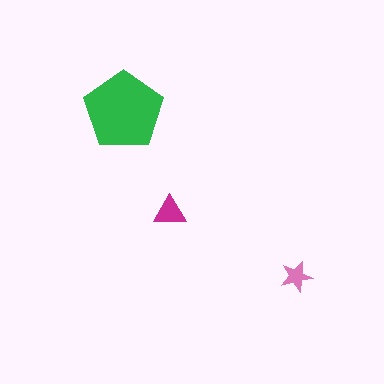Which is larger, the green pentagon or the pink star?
The green pentagon.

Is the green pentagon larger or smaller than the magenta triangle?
Larger.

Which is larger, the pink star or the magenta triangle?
The magenta triangle.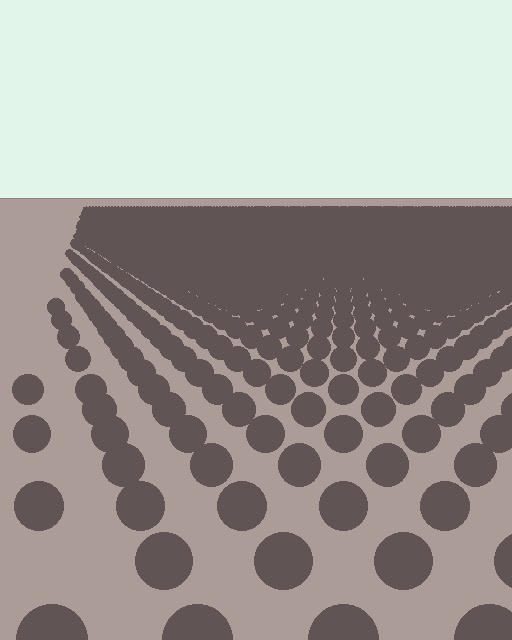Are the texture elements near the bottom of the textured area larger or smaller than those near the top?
Larger. Near the bottom, elements are closer to the viewer and appear at a bigger on-screen size.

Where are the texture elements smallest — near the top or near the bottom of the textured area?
Near the top.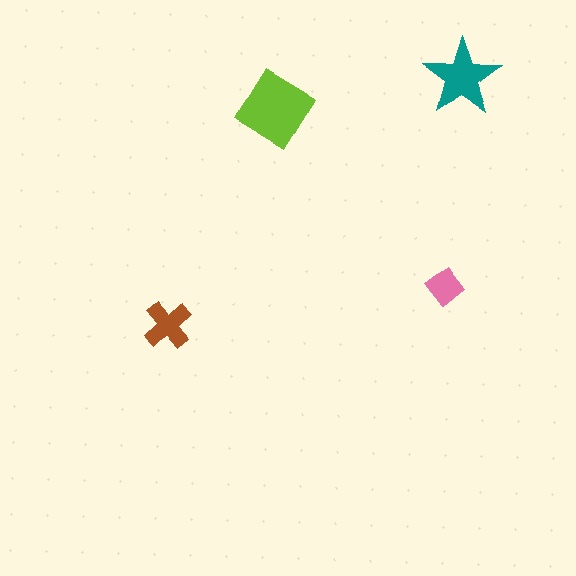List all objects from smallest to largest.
The pink diamond, the brown cross, the teal star, the lime diamond.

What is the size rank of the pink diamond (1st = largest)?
4th.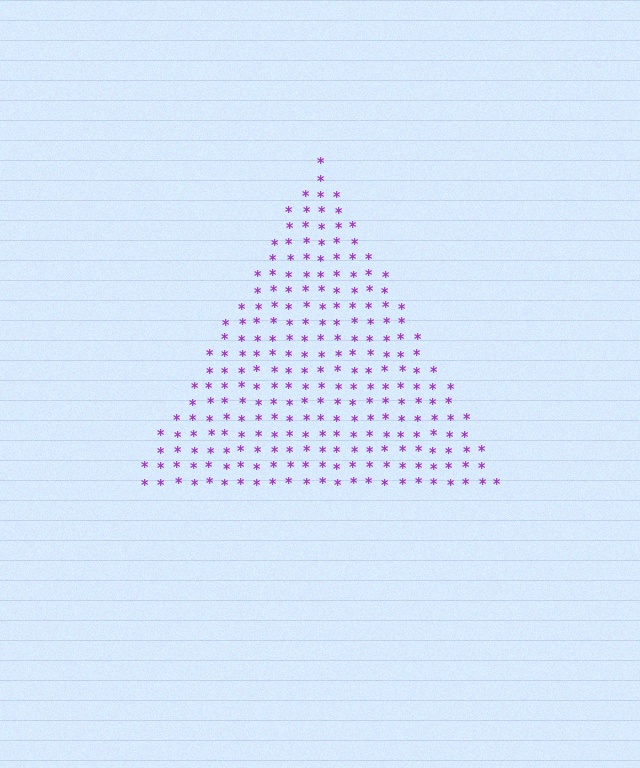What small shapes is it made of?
It is made of small asterisks.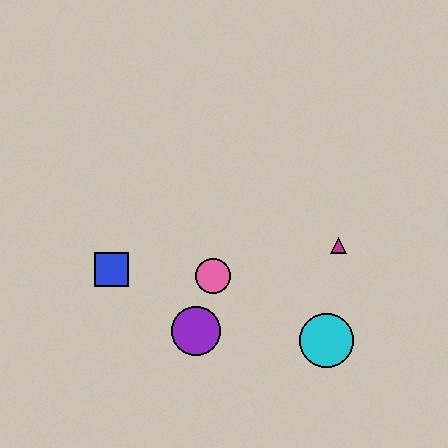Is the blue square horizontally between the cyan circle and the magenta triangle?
No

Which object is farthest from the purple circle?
The magenta triangle is farthest from the purple circle.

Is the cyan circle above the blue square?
No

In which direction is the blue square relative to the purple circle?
The blue square is to the left of the purple circle.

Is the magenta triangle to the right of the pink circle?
Yes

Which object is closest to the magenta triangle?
The cyan circle is closest to the magenta triangle.